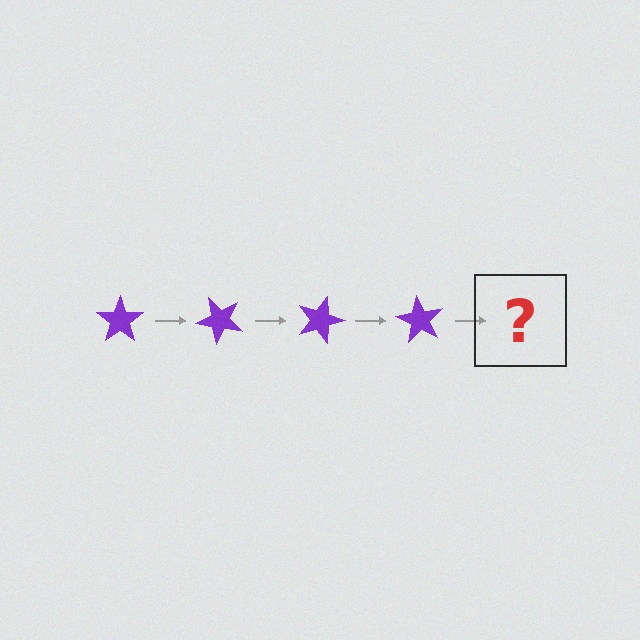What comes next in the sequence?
The next element should be a purple star rotated 180 degrees.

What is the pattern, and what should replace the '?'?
The pattern is that the star rotates 45 degrees each step. The '?' should be a purple star rotated 180 degrees.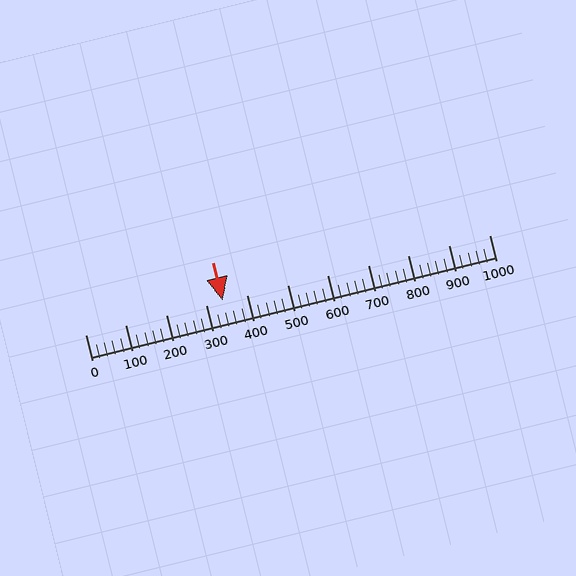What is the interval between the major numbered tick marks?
The major tick marks are spaced 100 units apart.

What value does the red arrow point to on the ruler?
The red arrow points to approximately 340.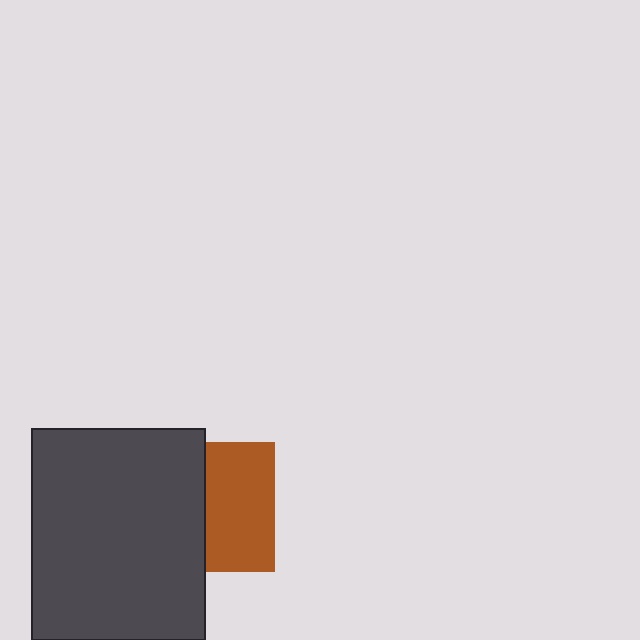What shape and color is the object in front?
The object in front is a dark gray rectangle.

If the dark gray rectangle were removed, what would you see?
You would see the complete brown square.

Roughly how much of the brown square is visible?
About half of it is visible (roughly 54%).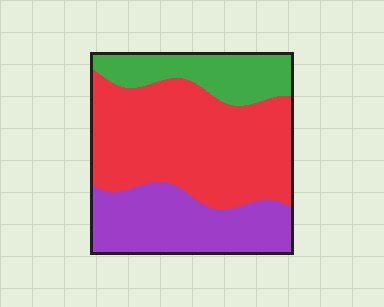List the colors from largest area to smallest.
From largest to smallest: red, purple, green.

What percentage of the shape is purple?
Purple covers around 30% of the shape.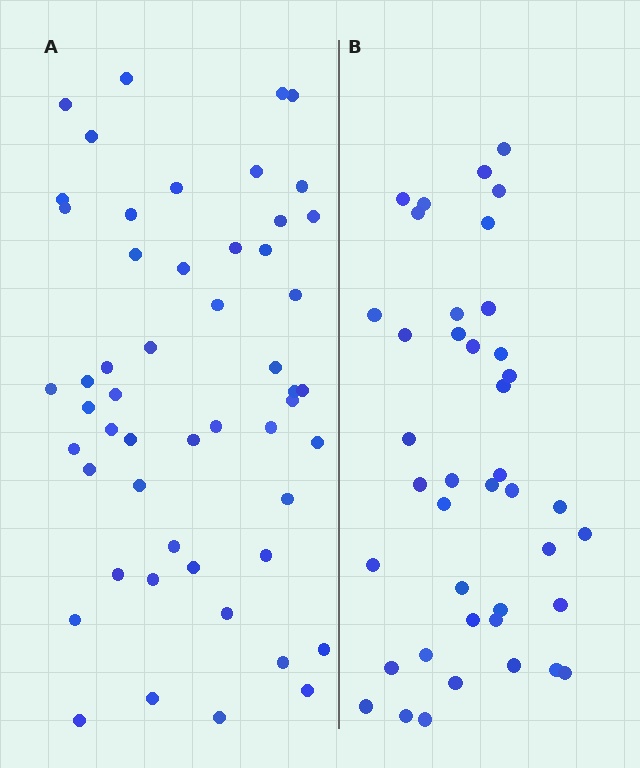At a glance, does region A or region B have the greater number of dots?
Region A (the left region) has more dots.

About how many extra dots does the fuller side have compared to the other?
Region A has roughly 12 or so more dots than region B.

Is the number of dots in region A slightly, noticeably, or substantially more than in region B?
Region A has noticeably more, but not dramatically so. The ratio is roughly 1.3 to 1.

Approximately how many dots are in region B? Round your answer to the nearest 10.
About 40 dots. (The exact count is 41, which rounds to 40.)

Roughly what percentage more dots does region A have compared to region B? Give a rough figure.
About 25% more.